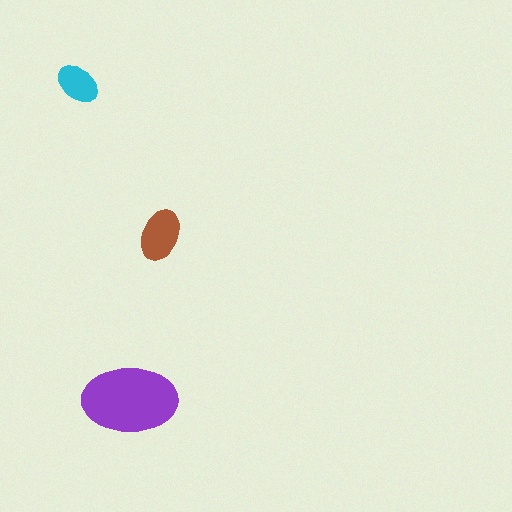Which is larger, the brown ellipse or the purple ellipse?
The purple one.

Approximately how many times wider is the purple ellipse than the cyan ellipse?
About 2 times wider.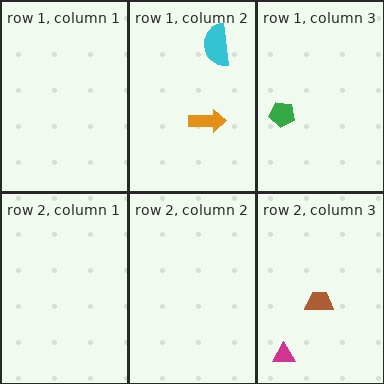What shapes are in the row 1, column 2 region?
The orange arrow, the cyan semicircle.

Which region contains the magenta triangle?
The row 2, column 3 region.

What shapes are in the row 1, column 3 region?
The green pentagon.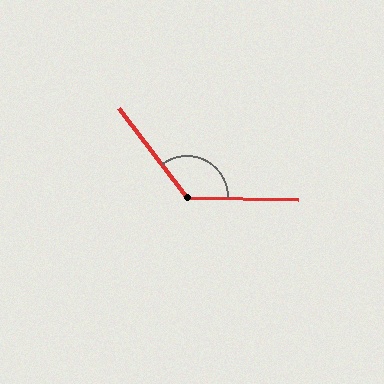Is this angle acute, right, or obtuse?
It is obtuse.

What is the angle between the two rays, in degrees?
Approximately 128 degrees.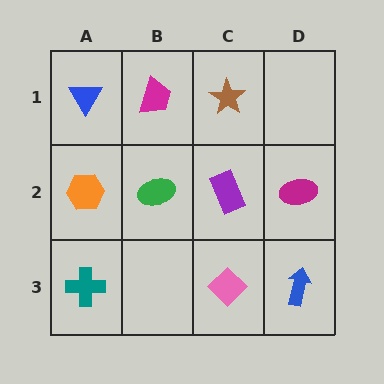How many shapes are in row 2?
4 shapes.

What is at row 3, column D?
A blue arrow.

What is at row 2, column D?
A magenta ellipse.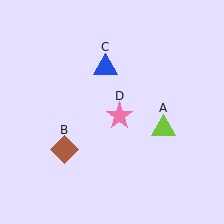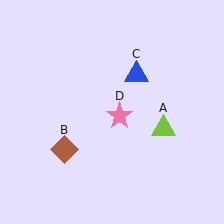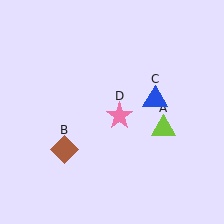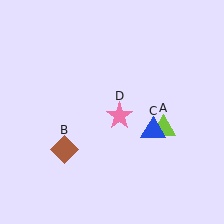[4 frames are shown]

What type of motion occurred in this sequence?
The blue triangle (object C) rotated clockwise around the center of the scene.